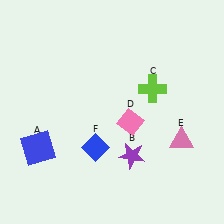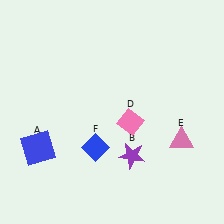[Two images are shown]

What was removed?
The lime cross (C) was removed in Image 2.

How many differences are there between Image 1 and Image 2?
There is 1 difference between the two images.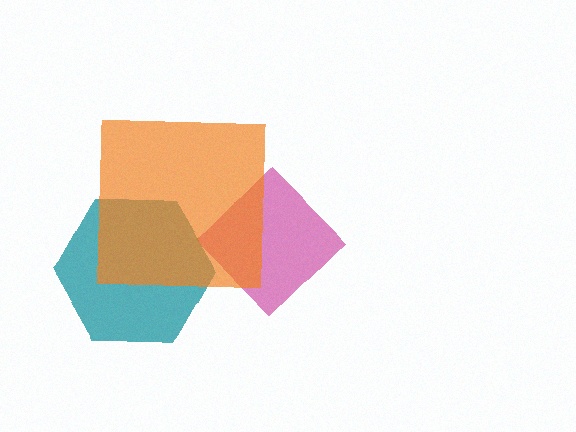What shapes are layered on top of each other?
The layered shapes are: a magenta diamond, a teal hexagon, an orange square.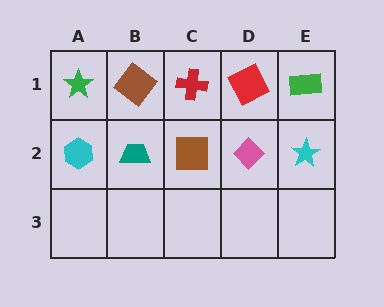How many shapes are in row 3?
0 shapes.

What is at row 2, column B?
A teal trapezoid.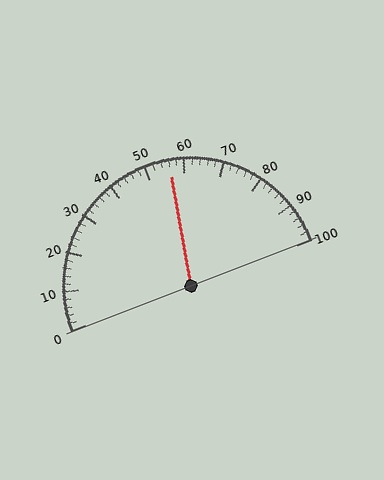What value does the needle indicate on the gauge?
The needle indicates approximately 56.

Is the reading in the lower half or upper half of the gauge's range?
The reading is in the upper half of the range (0 to 100).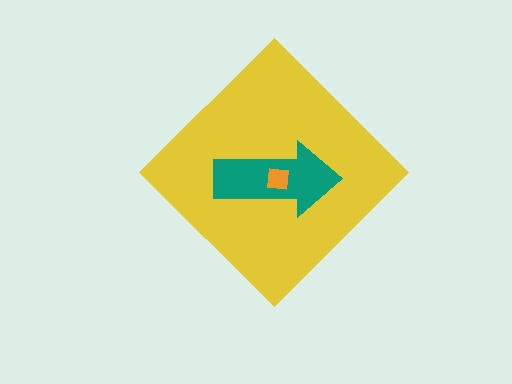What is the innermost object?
The orange square.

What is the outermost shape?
The yellow diamond.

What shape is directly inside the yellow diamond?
The teal arrow.